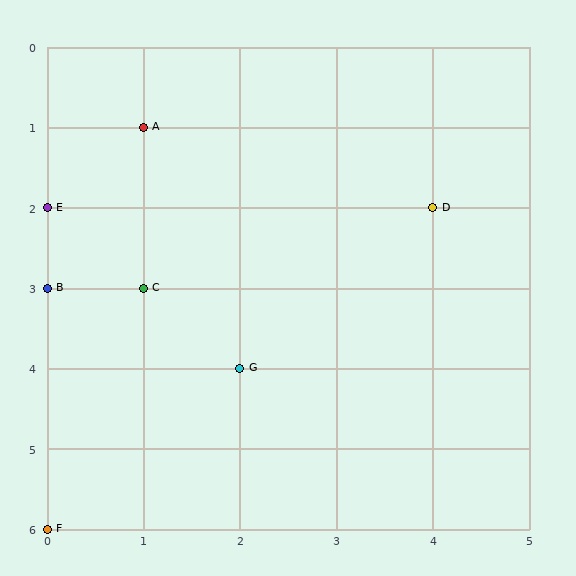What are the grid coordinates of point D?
Point D is at grid coordinates (4, 2).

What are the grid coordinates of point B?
Point B is at grid coordinates (0, 3).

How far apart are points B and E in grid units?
Points B and E are 1 row apart.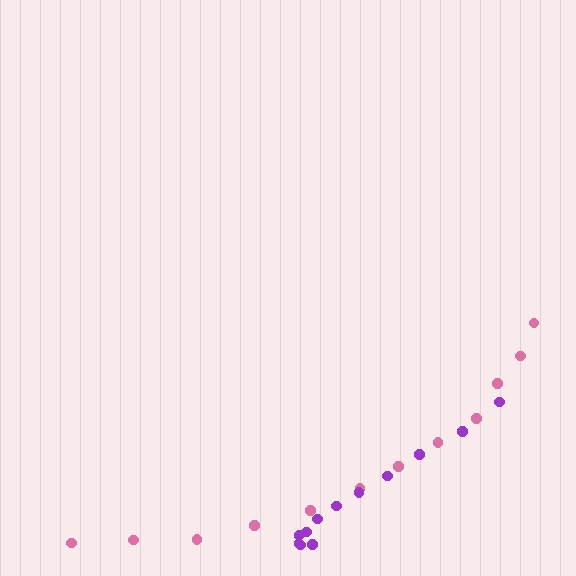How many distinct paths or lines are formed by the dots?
There are 2 distinct paths.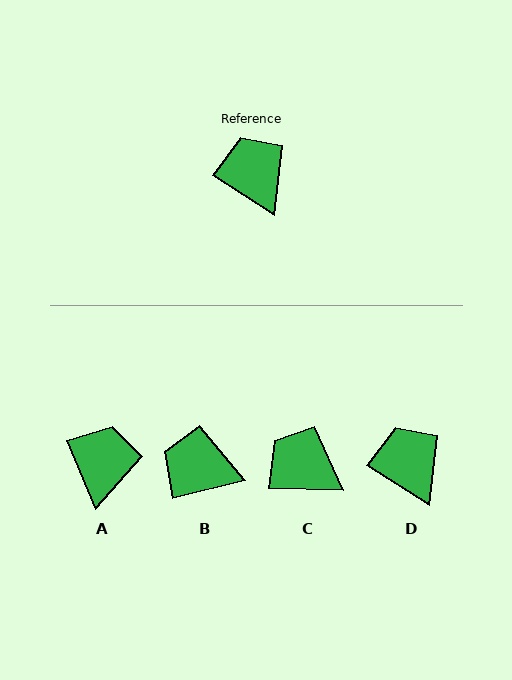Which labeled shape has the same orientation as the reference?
D.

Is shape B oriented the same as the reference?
No, it is off by about 47 degrees.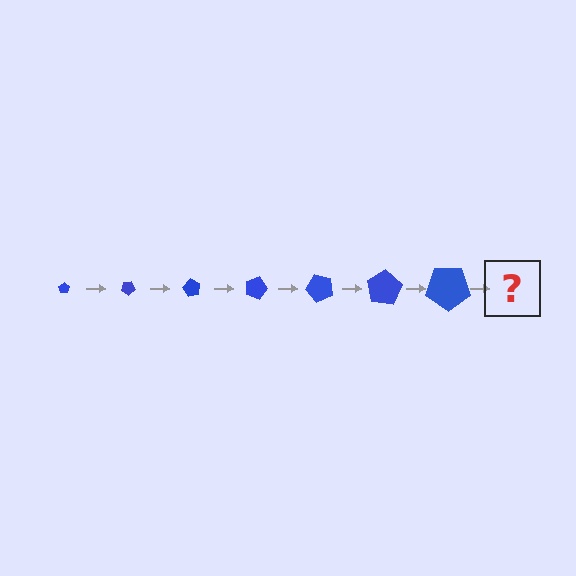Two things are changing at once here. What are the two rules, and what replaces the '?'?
The two rules are that the pentagon grows larger each step and it rotates 30 degrees each step. The '?' should be a pentagon, larger than the previous one and rotated 210 degrees from the start.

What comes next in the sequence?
The next element should be a pentagon, larger than the previous one and rotated 210 degrees from the start.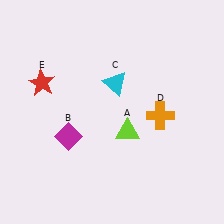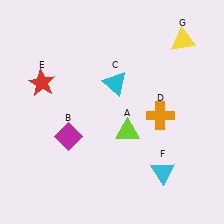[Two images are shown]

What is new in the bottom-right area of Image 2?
A cyan triangle (F) was added in the bottom-right area of Image 2.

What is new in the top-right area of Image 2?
A yellow triangle (G) was added in the top-right area of Image 2.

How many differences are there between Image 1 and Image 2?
There are 2 differences between the two images.